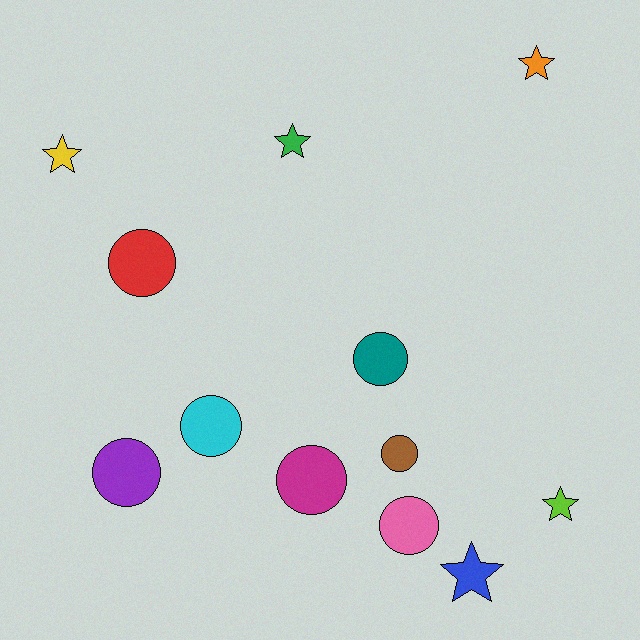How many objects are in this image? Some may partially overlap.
There are 12 objects.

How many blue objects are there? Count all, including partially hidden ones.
There is 1 blue object.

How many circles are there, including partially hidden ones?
There are 7 circles.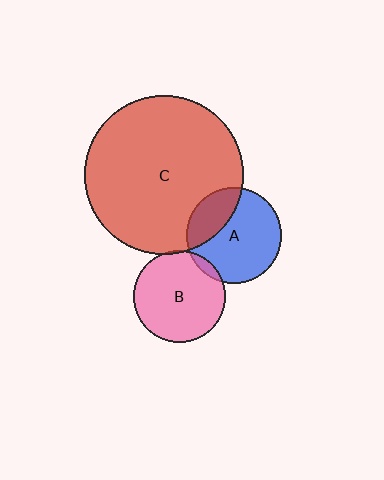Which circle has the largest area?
Circle C (red).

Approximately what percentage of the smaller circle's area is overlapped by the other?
Approximately 5%.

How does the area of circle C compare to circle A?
Approximately 2.8 times.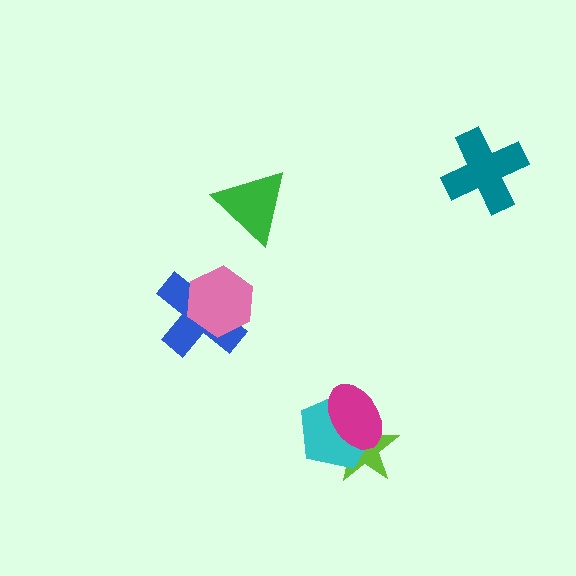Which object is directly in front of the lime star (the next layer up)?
The cyan pentagon is directly in front of the lime star.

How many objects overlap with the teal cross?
0 objects overlap with the teal cross.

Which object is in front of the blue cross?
The pink hexagon is in front of the blue cross.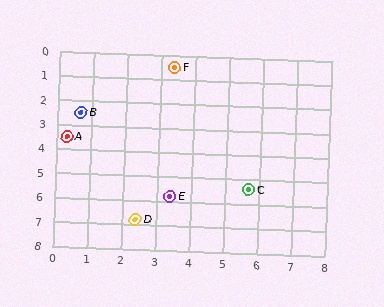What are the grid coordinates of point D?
Point D is at approximately (2.4, 6.8).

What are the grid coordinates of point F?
Point F is at approximately (3.4, 0.5).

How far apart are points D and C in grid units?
Points D and C are about 3.6 grid units apart.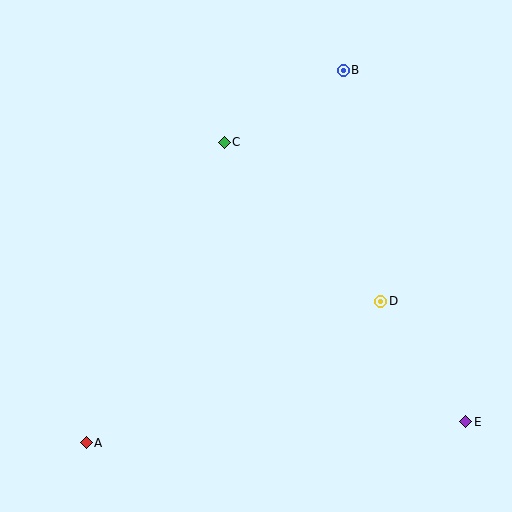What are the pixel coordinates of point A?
Point A is at (86, 443).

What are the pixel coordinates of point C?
Point C is at (224, 142).